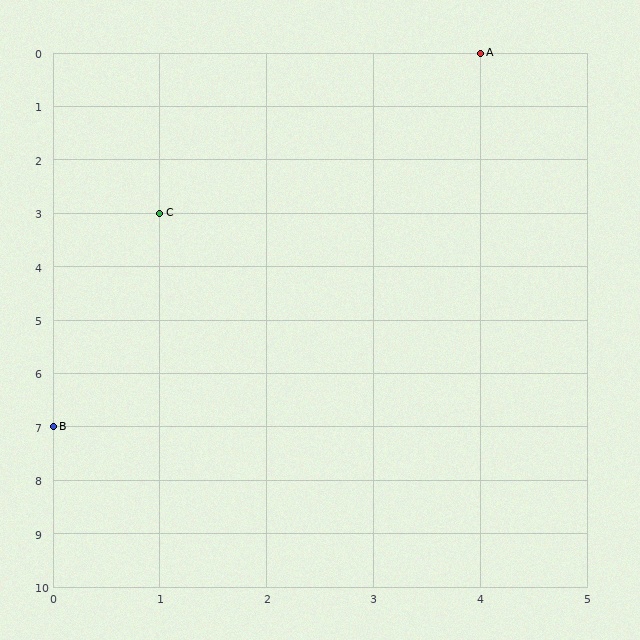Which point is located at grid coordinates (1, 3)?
Point C is at (1, 3).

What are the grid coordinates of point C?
Point C is at grid coordinates (1, 3).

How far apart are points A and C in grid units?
Points A and C are 3 columns and 3 rows apart (about 4.2 grid units diagonally).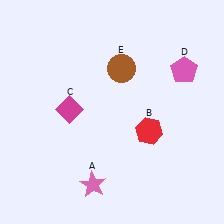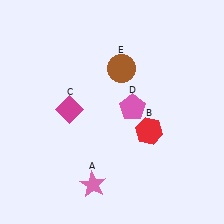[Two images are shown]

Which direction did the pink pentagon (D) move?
The pink pentagon (D) moved left.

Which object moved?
The pink pentagon (D) moved left.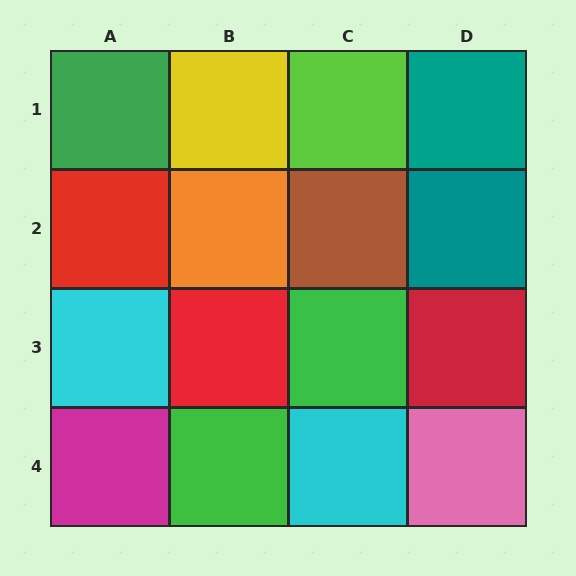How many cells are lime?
1 cell is lime.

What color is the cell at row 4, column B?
Green.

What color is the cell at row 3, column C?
Green.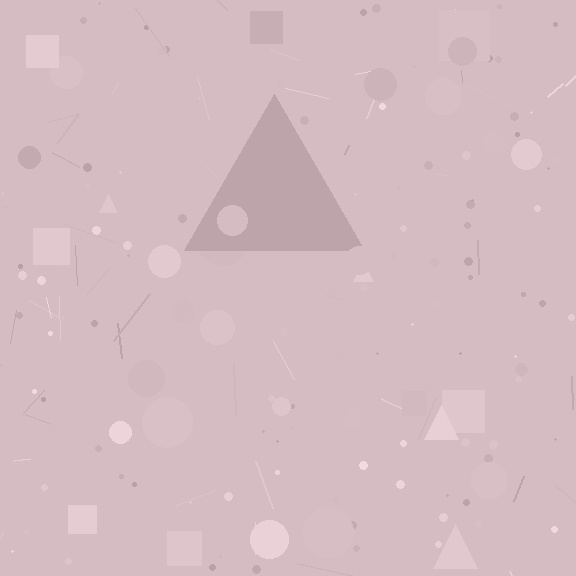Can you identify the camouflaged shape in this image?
The camouflaged shape is a triangle.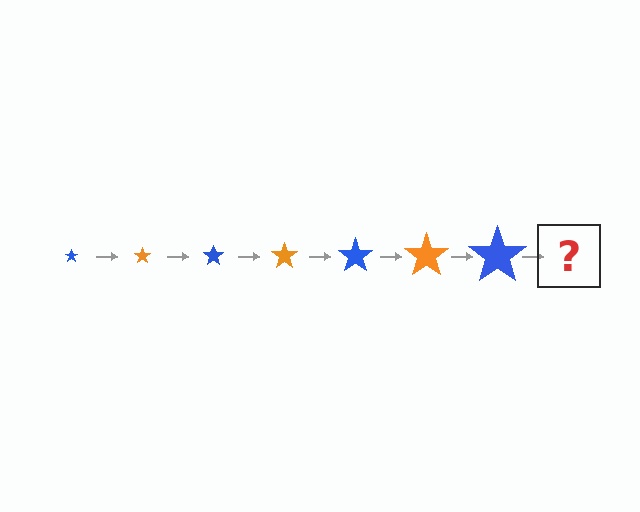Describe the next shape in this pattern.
It should be an orange star, larger than the previous one.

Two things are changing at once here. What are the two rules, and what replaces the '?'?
The two rules are that the star grows larger each step and the color cycles through blue and orange. The '?' should be an orange star, larger than the previous one.